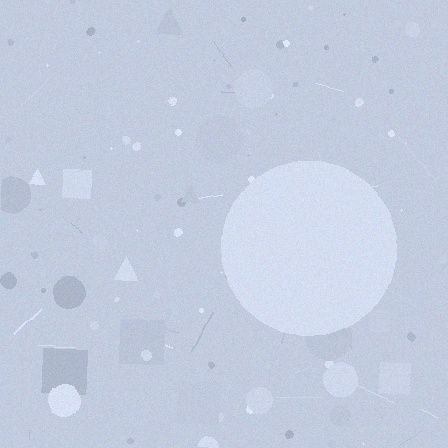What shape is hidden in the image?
A circle is hidden in the image.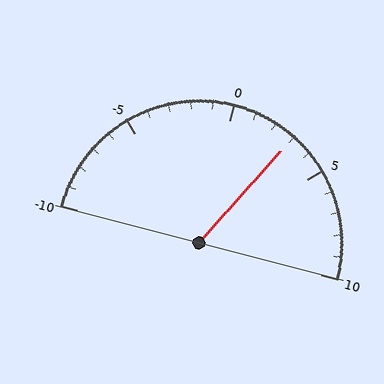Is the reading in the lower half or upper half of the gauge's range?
The reading is in the upper half of the range (-10 to 10).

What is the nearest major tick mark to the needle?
The nearest major tick mark is 5.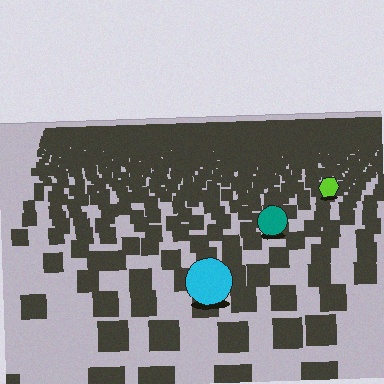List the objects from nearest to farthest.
From nearest to farthest: the cyan circle, the teal circle, the lime hexagon.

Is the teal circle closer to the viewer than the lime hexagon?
Yes. The teal circle is closer — you can tell from the texture gradient: the ground texture is coarser near it.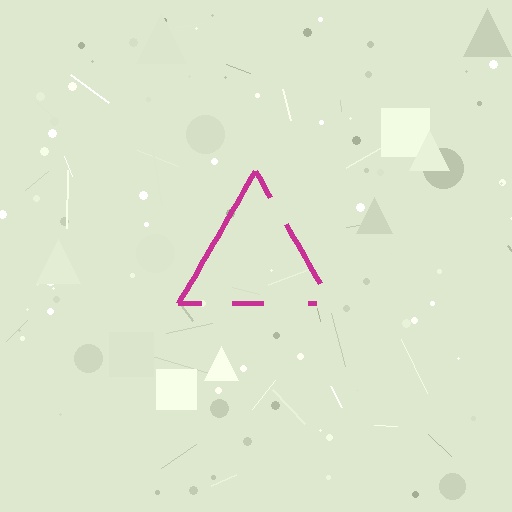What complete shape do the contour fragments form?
The contour fragments form a triangle.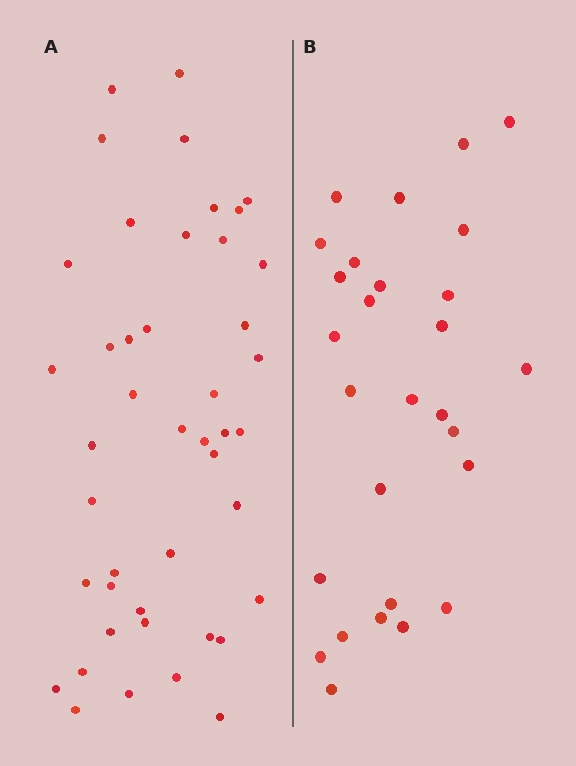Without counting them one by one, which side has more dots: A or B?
Region A (the left region) has more dots.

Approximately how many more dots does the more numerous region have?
Region A has approximately 15 more dots than region B.